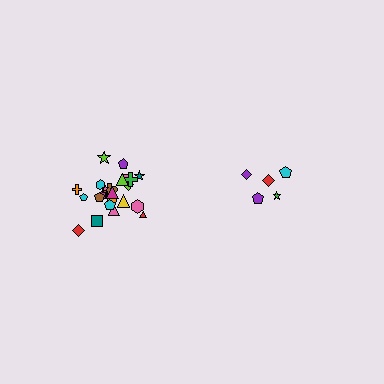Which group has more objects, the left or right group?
The left group.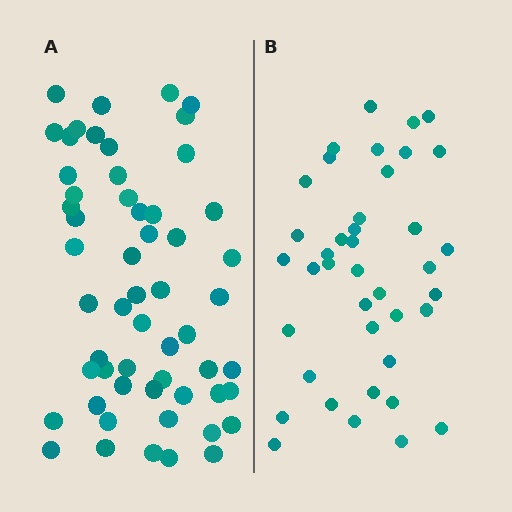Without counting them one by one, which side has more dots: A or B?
Region A (the left region) has more dots.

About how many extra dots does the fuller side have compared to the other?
Region A has approximately 15 more dots than region B.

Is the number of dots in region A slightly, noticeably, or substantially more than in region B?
Region A has noticeably more, but not dramatically so. The ratio is roughly 1.4 to 1.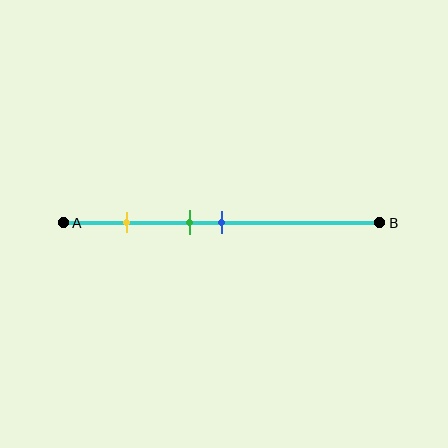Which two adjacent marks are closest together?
The green and blue marks are the closest adjacent pair.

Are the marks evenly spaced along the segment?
No, the marks are not evenly spaced.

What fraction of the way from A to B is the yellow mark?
The yellow mark is approximately 20% (0.2) of the way from A to B.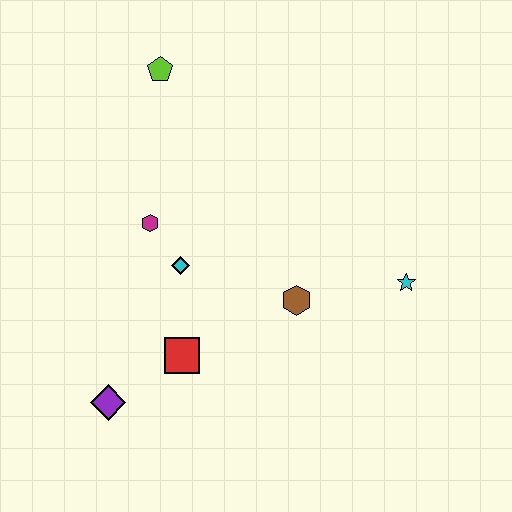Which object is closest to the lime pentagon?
The magenta hexagon is closest to the lime pentagon.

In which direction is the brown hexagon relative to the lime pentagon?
The brown hexagon is below the lime pentagon.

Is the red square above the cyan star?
No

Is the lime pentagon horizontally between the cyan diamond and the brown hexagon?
No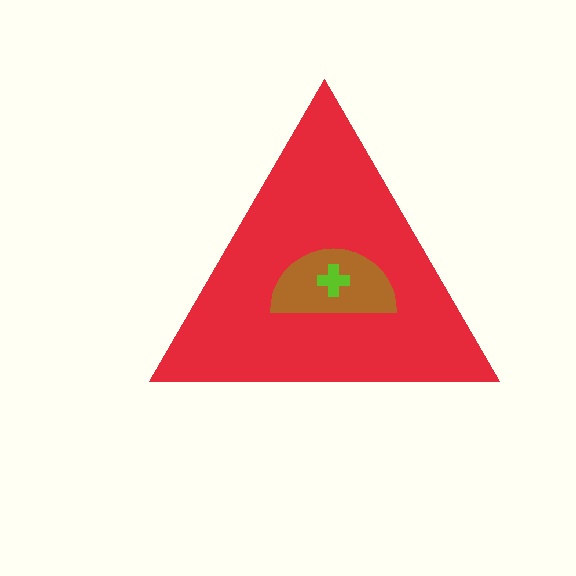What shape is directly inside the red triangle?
The brown semicircle.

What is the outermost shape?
The red triangle.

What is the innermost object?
The lime cross.